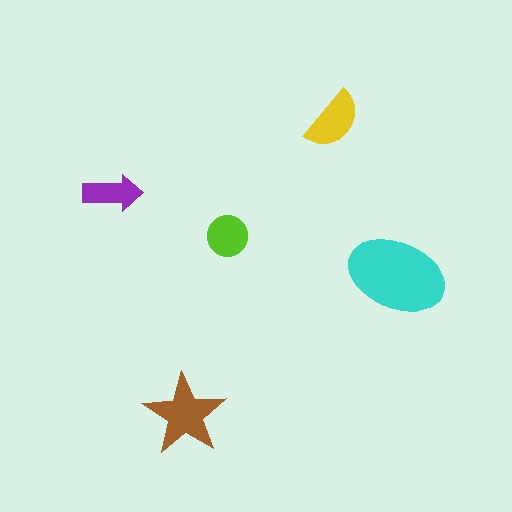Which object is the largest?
The cyan ellipse.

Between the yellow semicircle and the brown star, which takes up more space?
The brown star.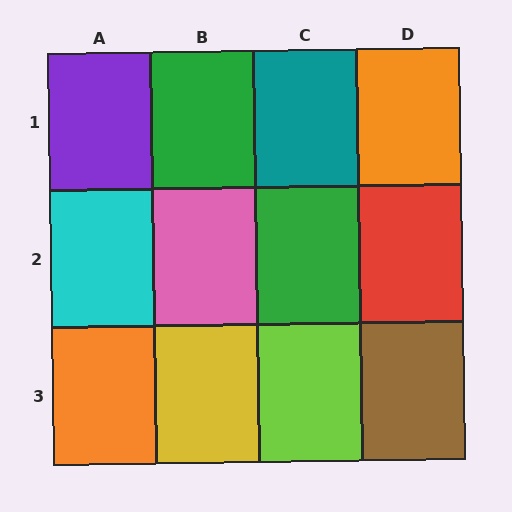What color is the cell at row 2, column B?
Pink.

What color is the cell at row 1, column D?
Orange.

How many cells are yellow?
1 cell is yellow.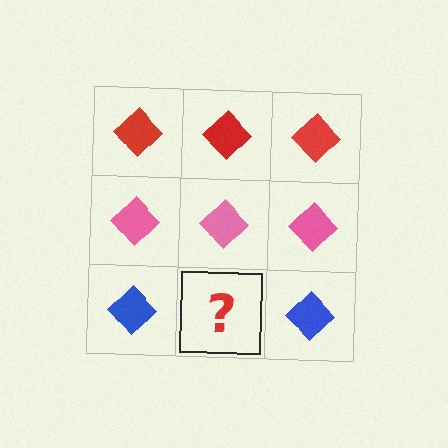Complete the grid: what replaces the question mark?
The question mark should be replaced with a blue diamond.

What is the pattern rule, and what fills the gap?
The rule is that each row has a consistent color. The gap should be filled with a blue diamond.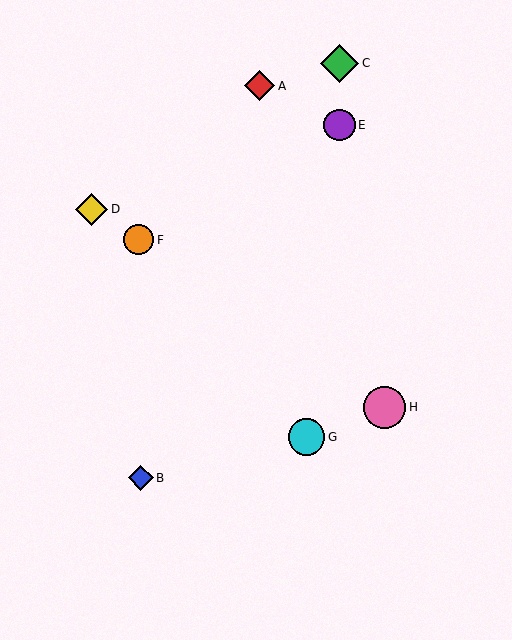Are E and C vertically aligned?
Yes, both are at x≈340.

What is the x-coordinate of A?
Object A is at x≈260.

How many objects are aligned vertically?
2 objects (C, E) are aligned vertically.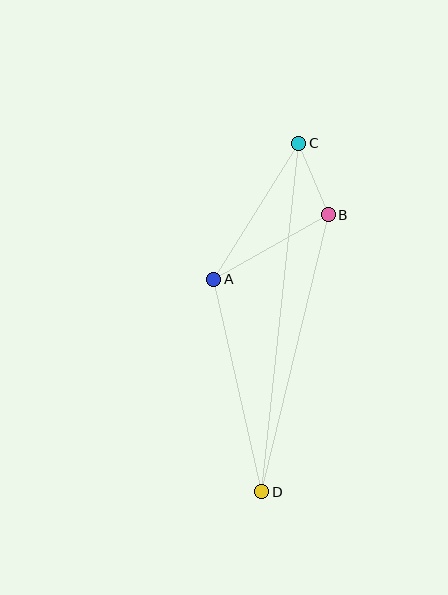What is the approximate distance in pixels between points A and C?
The distance between A and C is approximately 160 pixels.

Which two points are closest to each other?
Points B and C are closest to each other.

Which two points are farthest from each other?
Points C and D are farthest from each other.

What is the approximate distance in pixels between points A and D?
The distance between A and D is approximately 218 pixels.